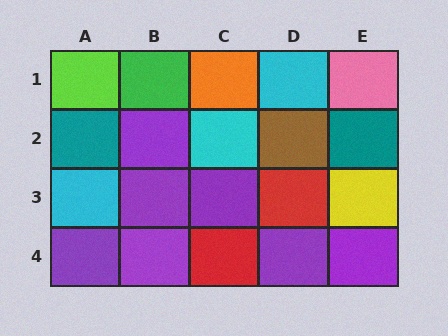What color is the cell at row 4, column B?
Purple.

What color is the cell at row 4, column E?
Purple.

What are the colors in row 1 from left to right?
Lime, green, orange, cyan, pink.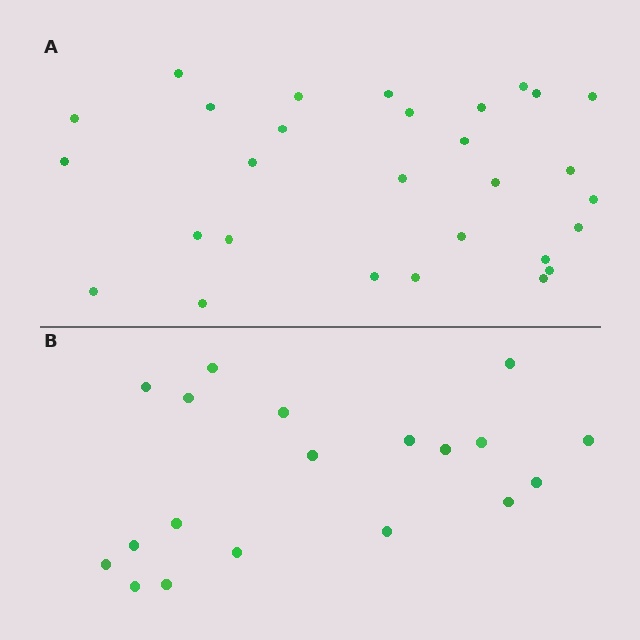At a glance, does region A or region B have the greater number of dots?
Region A (the top region) has more dots.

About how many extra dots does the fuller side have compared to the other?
Region A has roughly 10 or so more dots than region B.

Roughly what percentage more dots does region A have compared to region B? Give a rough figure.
About 55% more.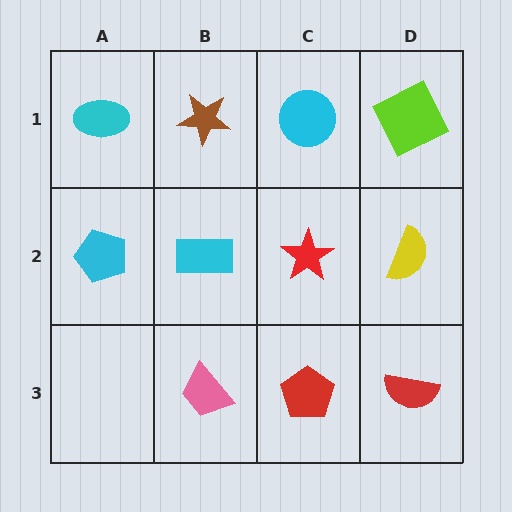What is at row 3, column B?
A pink trapezoid.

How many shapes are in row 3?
3 shapes.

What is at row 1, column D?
A lime square.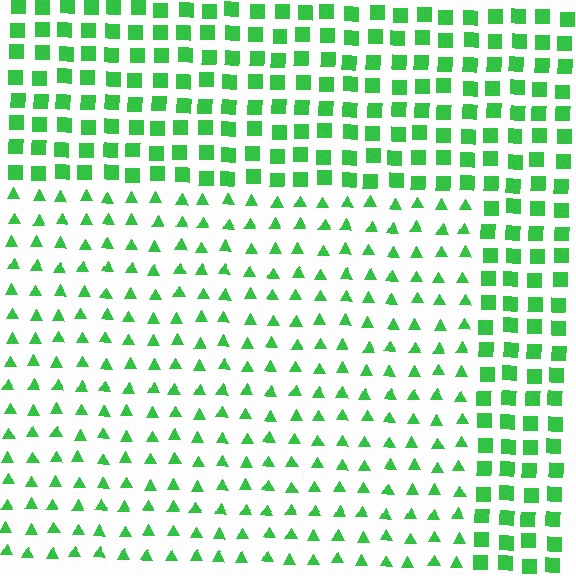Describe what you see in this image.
The image is filled with small green elements arranged in a uniform grid. A rectangle-shaped region contains triangles, while the surrounding area contains squares. The boundary is defined purely by the change in element shape.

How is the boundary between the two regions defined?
The boundary is defined by a change in element shape: triangles inside vs. squares outside. All elements share the same color and spacing.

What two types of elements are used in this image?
The image uses triangles inside the rectangle region and squares outside it.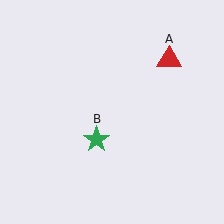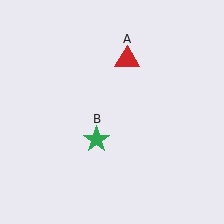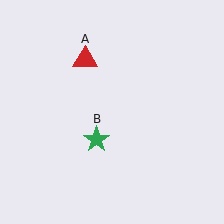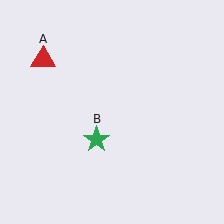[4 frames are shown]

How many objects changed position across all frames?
1 object changed position: red triangle (object A).